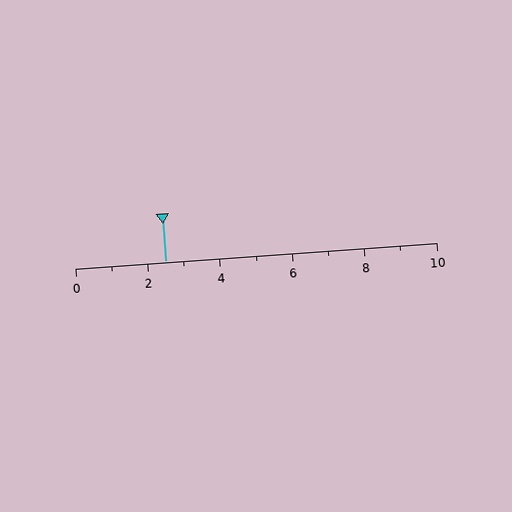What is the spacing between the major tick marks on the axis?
The major ticks are spaced 2 apart.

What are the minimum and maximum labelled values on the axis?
The axis runs from 0 to 10.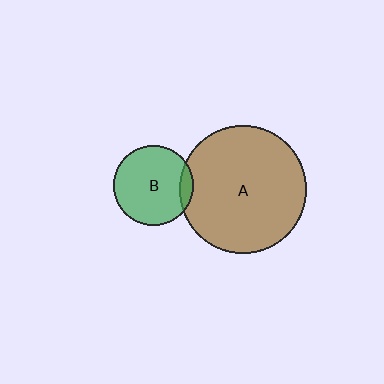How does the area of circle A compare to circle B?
Approximately 2.6 times.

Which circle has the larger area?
Circle A (brown).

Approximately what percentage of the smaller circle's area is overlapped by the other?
Approximately 10%.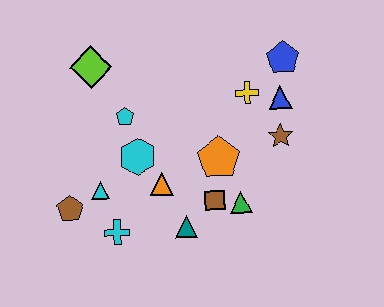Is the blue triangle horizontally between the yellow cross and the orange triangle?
No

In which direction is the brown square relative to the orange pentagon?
The brown square is below the orange pentagon.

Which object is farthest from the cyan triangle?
The blue pentagon is farthest from the cyan triangle.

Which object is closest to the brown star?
The blue triangle is closest to the brown star.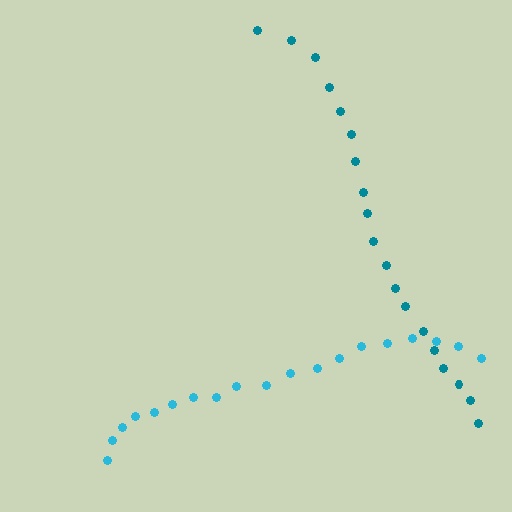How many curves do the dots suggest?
There are 2 distinct paths.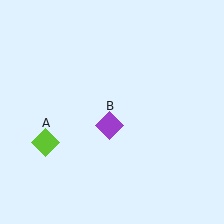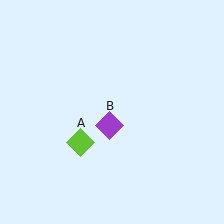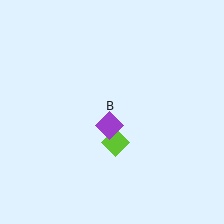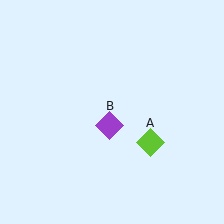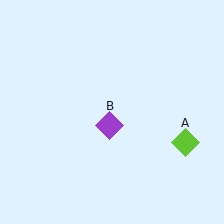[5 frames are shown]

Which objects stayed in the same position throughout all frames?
Purple diamond (object B) remained stationary.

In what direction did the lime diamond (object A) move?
The lime diamond (object A) moved right.